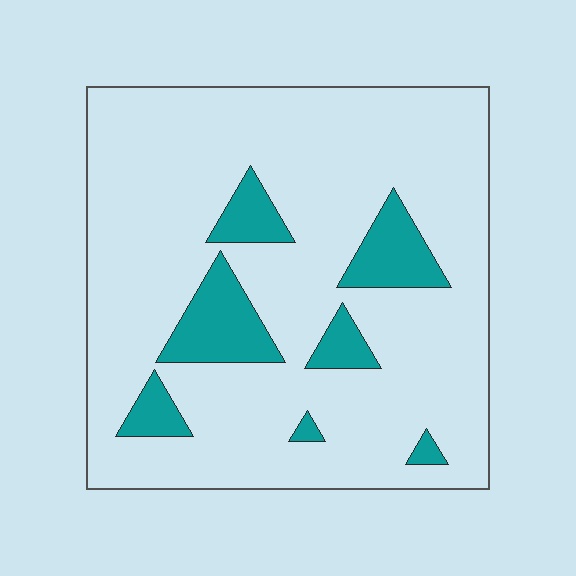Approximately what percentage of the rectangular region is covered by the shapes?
Approximately 15%.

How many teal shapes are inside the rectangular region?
7.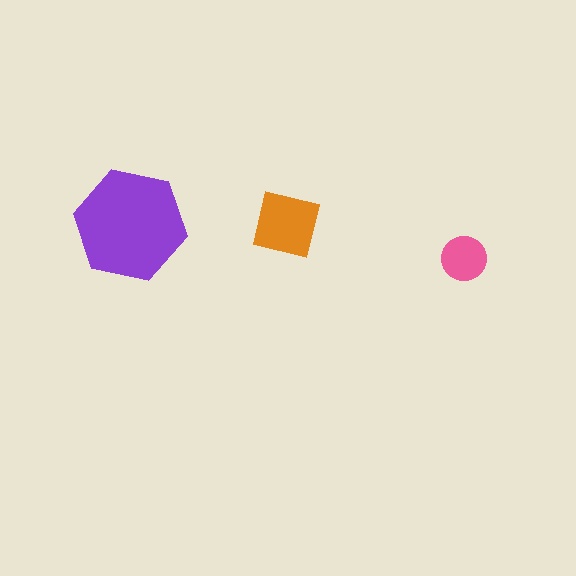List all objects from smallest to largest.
The pink circle, the orange square, the purple hexagon.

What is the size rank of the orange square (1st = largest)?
2nd.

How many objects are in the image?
There are 3 objects in the image.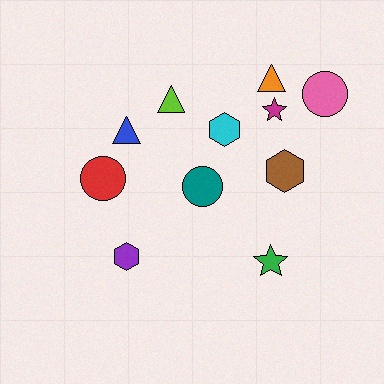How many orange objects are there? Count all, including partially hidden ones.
There is 1 orange object.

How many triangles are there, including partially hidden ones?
There are 3 triangles.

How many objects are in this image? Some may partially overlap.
There are 11 objects.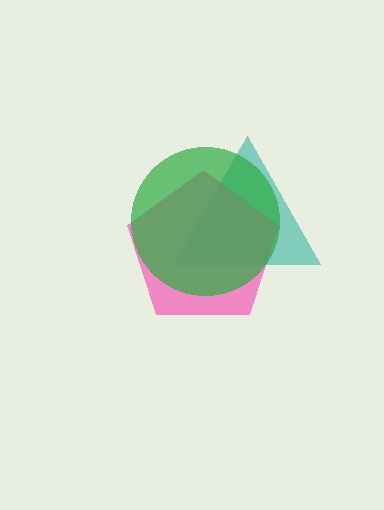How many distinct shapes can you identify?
There are 3 distinct shapes: a teal triangle, a pink pentagon, a green circle.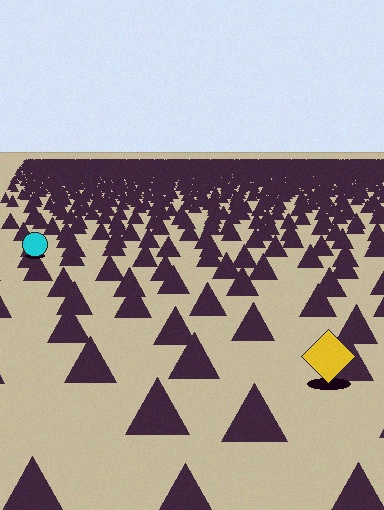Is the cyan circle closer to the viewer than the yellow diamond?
No. The yellow diamond is closer — you can tell from the texture gradient: the ground texture is coarser near it.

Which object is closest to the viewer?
The yellow diamond is closest. The texture marks near it are larger and more spread out.